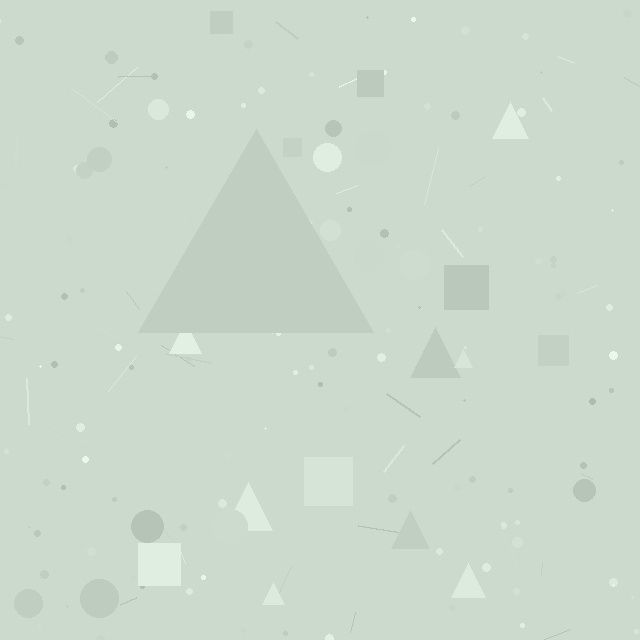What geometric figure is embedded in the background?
A triangle is embedded in the background.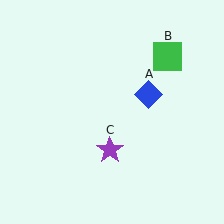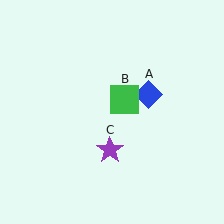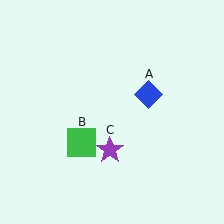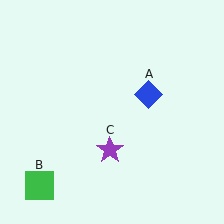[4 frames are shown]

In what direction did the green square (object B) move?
The green square (object B) moved down and to the left.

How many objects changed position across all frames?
1 object changed position: green square (object B).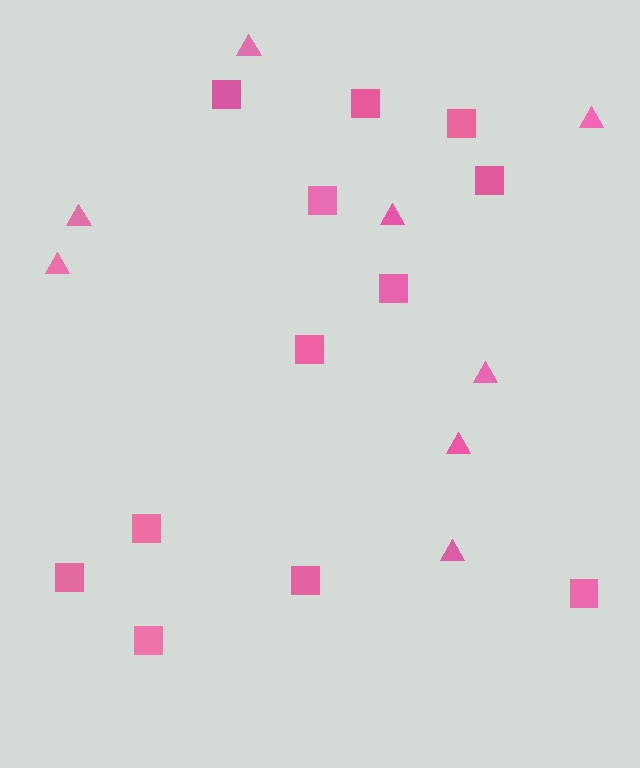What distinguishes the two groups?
There are 2 groups: one group of squares (12) and one group of triangles (8).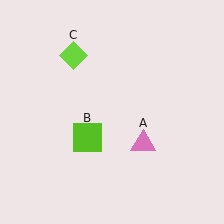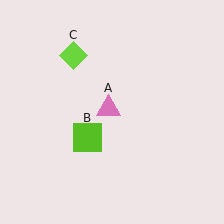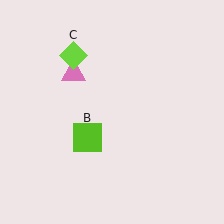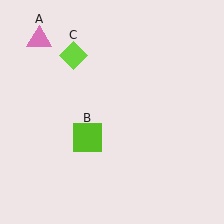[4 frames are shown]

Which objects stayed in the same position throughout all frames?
Lime square (object B) and lime diamond (object C) remained stationary.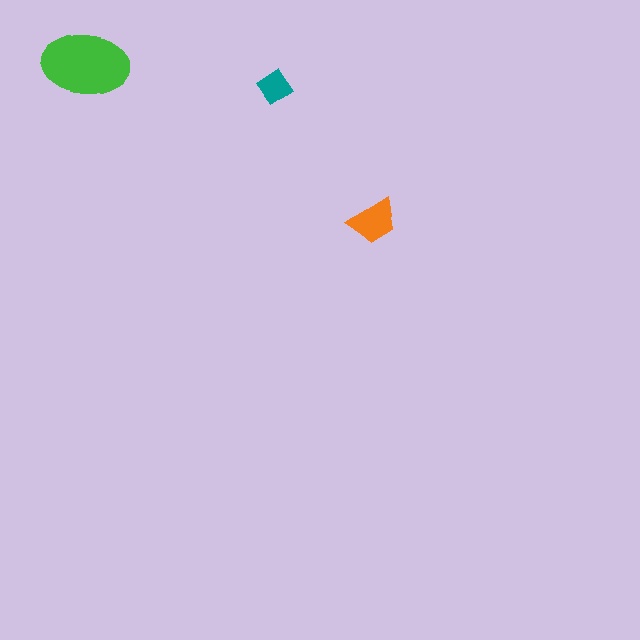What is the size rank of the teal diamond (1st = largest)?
3rd.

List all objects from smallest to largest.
The teal diamond, the orange trapezoid, the green ellipse.